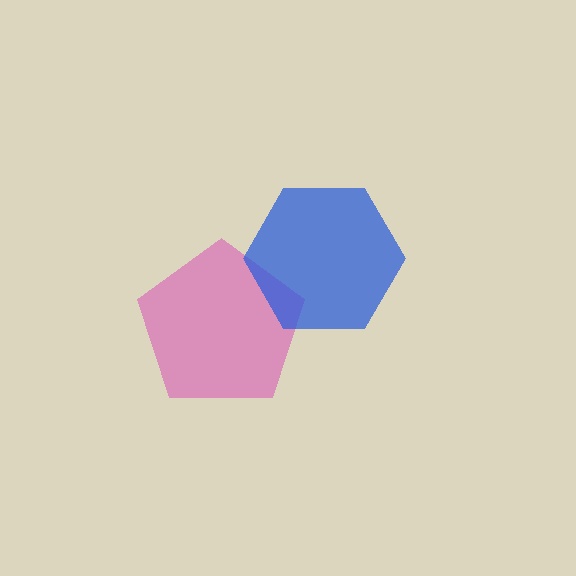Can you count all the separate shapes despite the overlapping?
Yes, there are 2 separate shapes.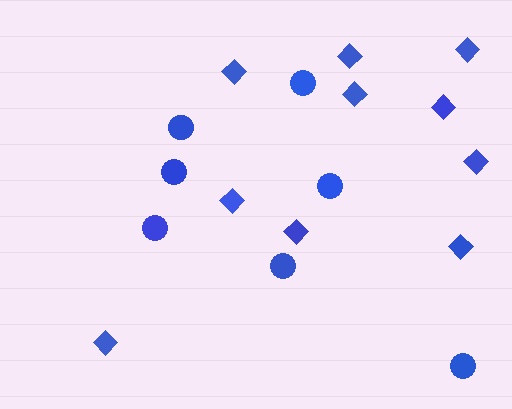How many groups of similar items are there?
There are 2 groups: one group of circles (7) and one group of diamonds (10).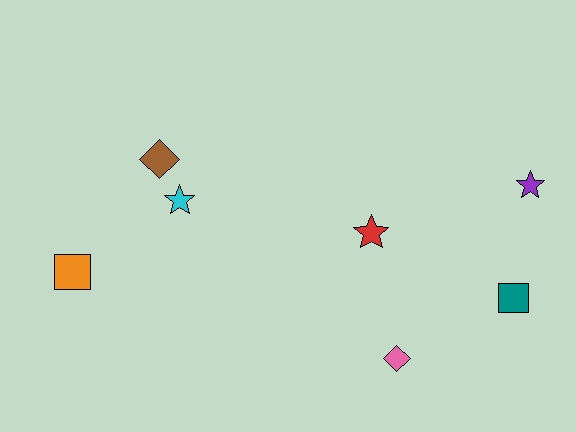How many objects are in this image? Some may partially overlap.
There are 7 objects.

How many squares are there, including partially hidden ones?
There are 2 squares.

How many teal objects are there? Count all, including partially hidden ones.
There is 1 teal object.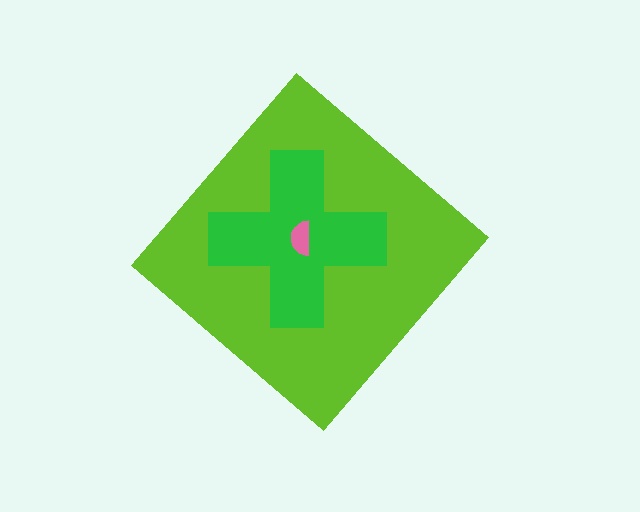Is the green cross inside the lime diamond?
Yes.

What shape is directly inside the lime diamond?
The green cross.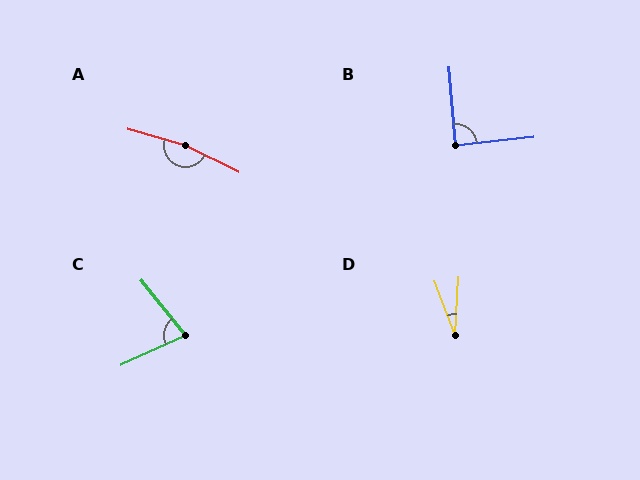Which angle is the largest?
A, at approximately 170 degrees.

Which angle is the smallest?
D, at approximately 24 degrees.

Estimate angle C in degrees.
Approximately 76 degrees.